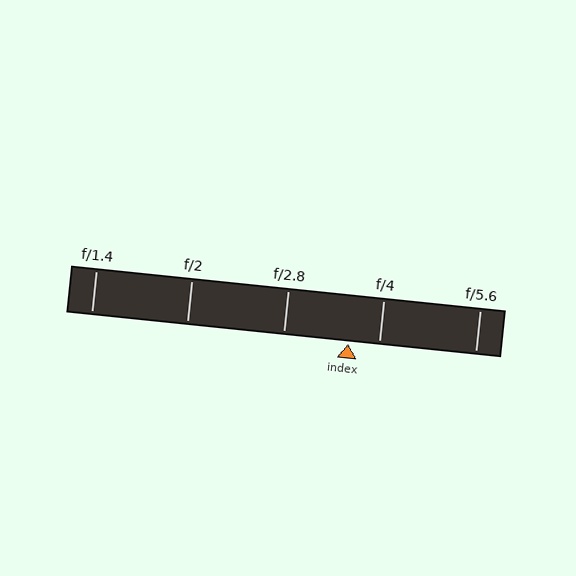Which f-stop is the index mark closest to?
The index mark is closest to f/4.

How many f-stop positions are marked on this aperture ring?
There are 5 f-stop positions marked.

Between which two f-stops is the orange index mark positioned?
The index mark is between f/2.8 and f/4.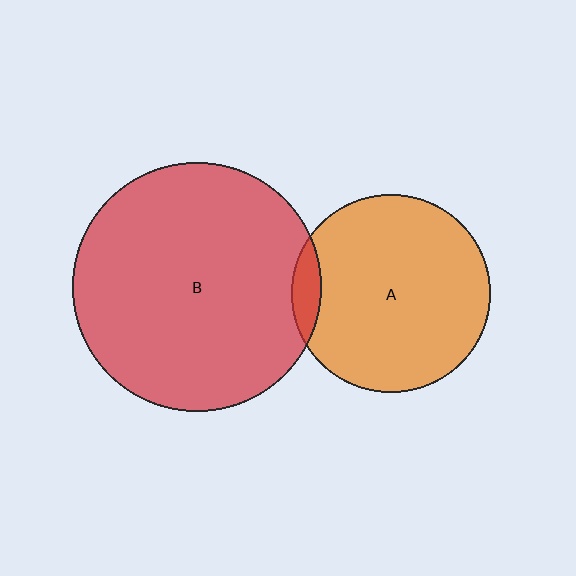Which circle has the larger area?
Circle B (red).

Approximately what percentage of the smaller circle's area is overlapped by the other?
Approximately 5%.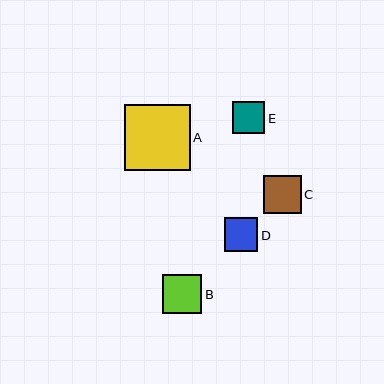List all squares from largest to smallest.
From largest to smallest: A, B, C, D, E.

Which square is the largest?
Square A is the largest with a size of approximately 66 pixels.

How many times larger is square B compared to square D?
Square B is approximately 1.2 times the size of square D.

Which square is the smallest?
Square E is the smallest with a size of approximately 32 pixels.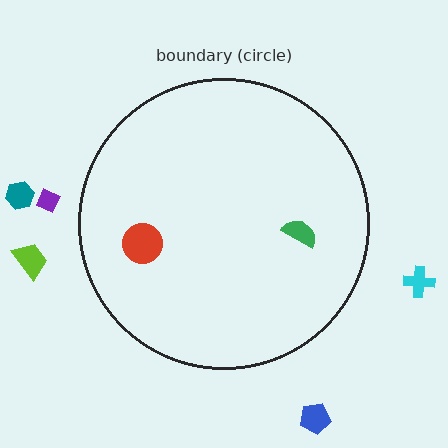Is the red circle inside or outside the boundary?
Inside.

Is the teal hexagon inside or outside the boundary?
Outside.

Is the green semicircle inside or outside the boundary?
Inside.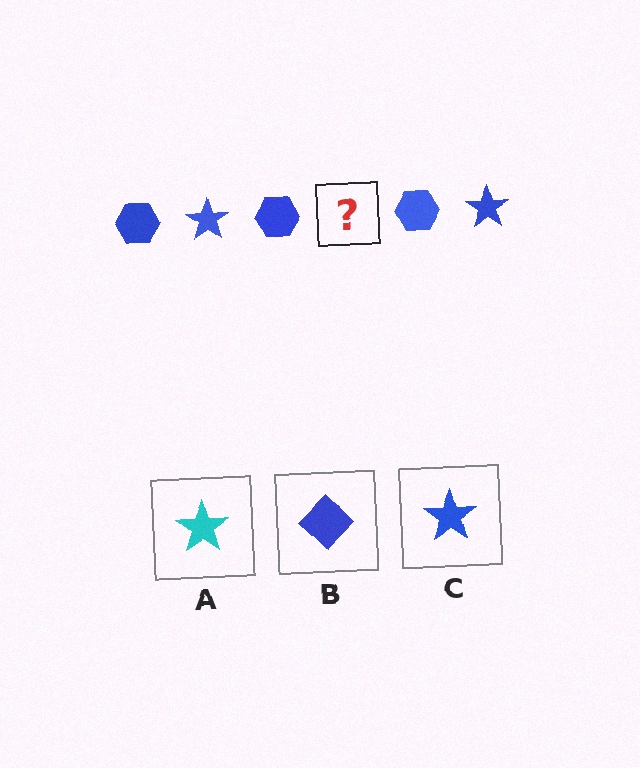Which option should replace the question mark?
Option C.